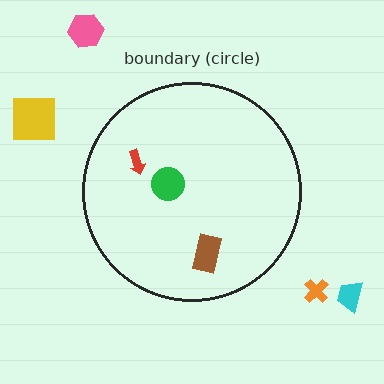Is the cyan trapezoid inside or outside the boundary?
Outside.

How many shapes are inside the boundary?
3 inside, 4 outside.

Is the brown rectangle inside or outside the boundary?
Inside.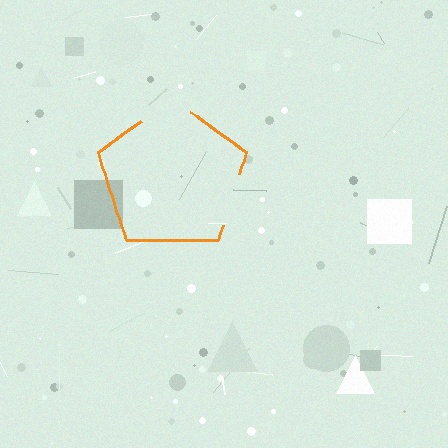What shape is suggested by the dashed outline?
The dashed outline suggests a pentagon.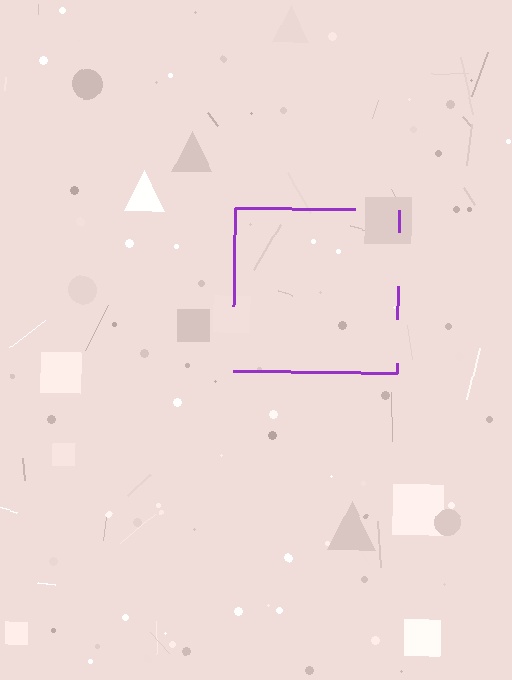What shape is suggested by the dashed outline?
The dashed outline suggests a square.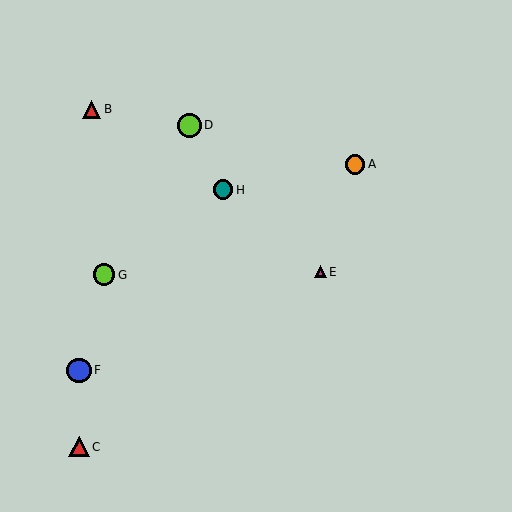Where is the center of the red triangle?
The center of the red triangle is at (92, 109).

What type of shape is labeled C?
Shape C is a red triangle.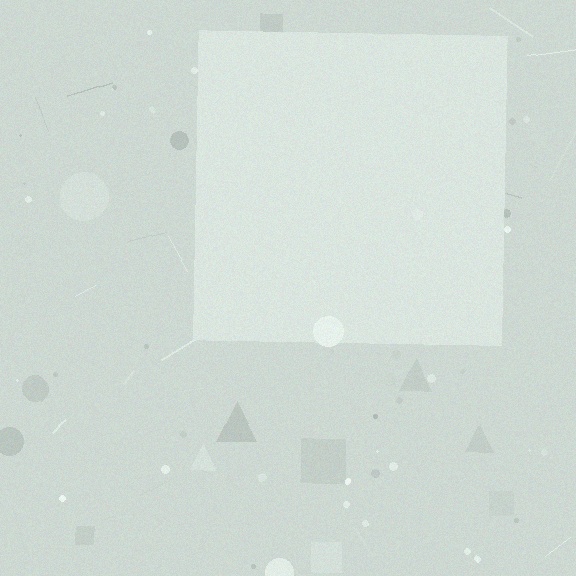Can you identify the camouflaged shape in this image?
The camouflaged shape is a square.